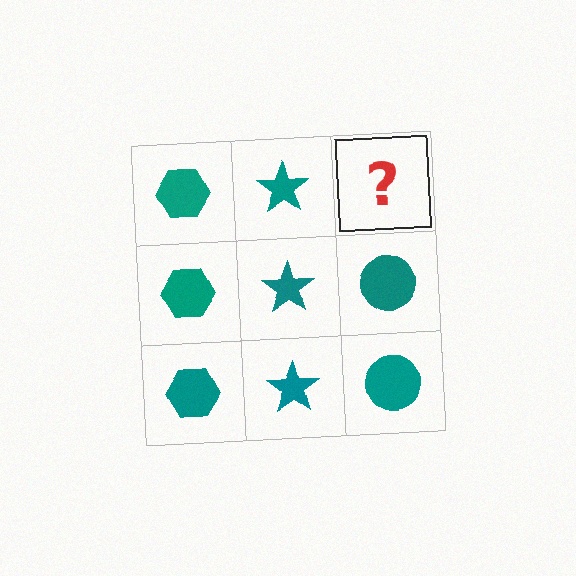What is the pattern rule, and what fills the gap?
The rule is that each column has a consistent shape. The gap should be filled with a teal circle.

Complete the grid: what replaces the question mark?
The question mark should be replaced with a teal circle.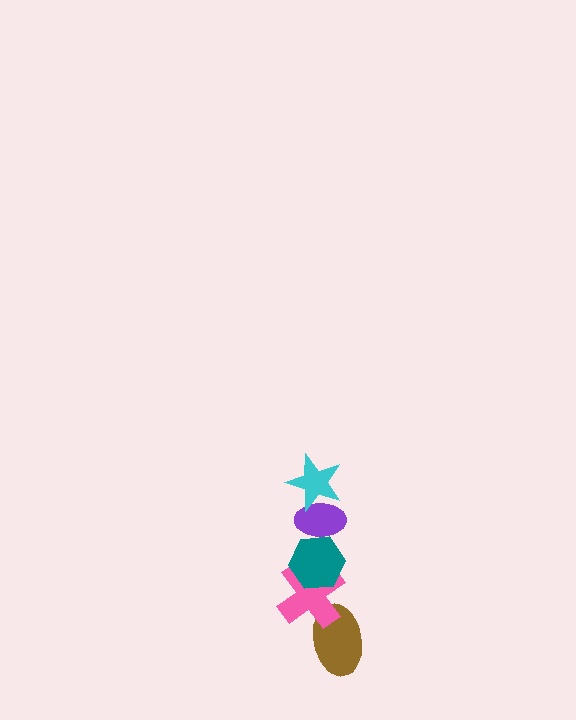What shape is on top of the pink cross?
The teal hexagon is on top of the pink cross.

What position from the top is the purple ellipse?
The purple ellipse is 2nd from the top.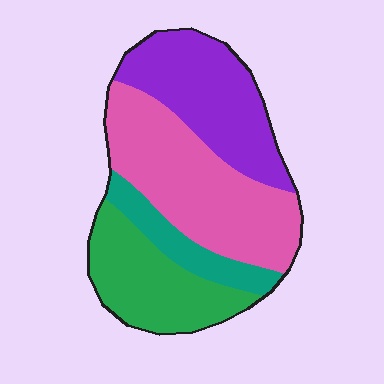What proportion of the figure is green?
Green covers roughly 25% of the figure.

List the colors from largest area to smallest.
From largest to smallest: pink, purple, green, teal.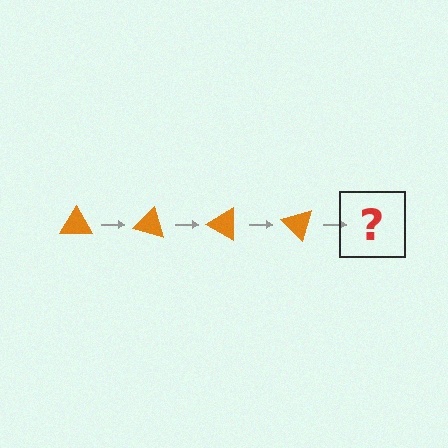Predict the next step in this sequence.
The next step is an orange triangle rotated 60 degrees.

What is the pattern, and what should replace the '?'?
The pattern is that the triangle rotates 15 degrees each step. The '?' should be an orange triangle rotated 60 degrees.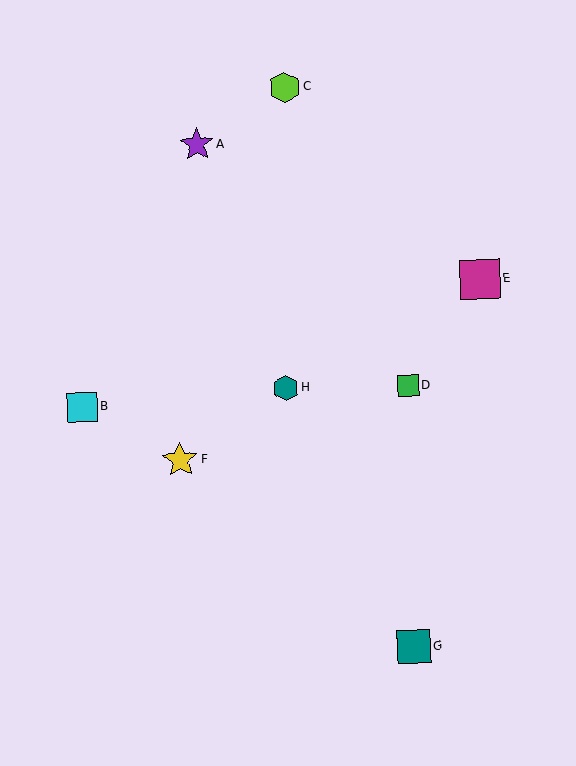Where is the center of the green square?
The center of the green square is at (408, 386).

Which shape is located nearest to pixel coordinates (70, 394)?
The cyan square (labeled B) at (82, 407) is nearest to that location.